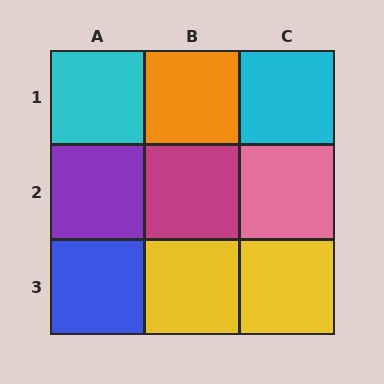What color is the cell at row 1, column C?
Cyan.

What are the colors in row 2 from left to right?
Purple, magenta, pink.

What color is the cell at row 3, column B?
Yellow.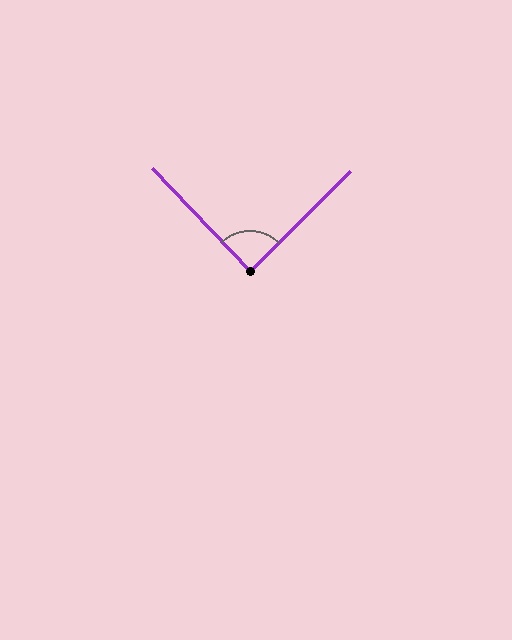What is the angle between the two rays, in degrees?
Approximately 88 degrees.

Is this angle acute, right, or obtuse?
It is approximately a right angle.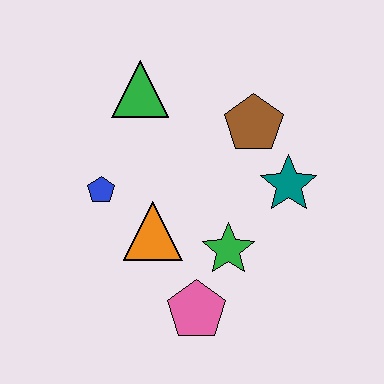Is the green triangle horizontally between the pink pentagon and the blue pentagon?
Yes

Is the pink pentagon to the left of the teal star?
Yes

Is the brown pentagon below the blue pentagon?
No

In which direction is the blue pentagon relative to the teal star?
The blue pentagon is to the left of the teal star.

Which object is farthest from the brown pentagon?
The pink pentagon is farthest from the brown pentagon.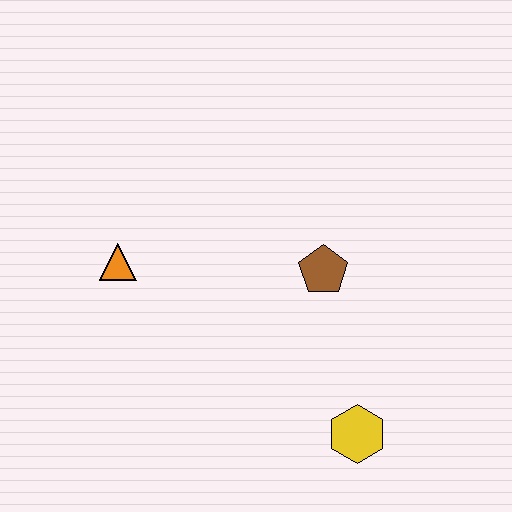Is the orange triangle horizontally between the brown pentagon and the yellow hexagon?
No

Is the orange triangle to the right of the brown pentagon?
No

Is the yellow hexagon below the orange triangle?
Yes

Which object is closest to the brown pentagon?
The yellow hexagon is closest to the brown pentagon.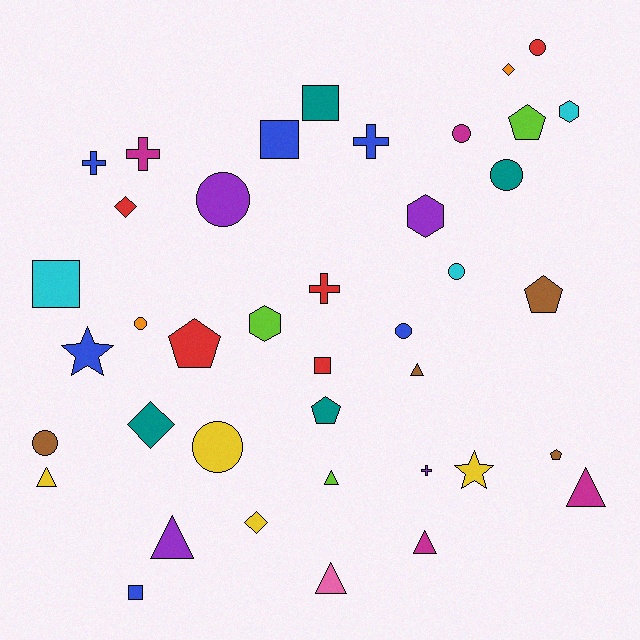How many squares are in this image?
There are 5 squares.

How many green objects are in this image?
There are no green objects.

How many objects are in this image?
There are 40 objects.